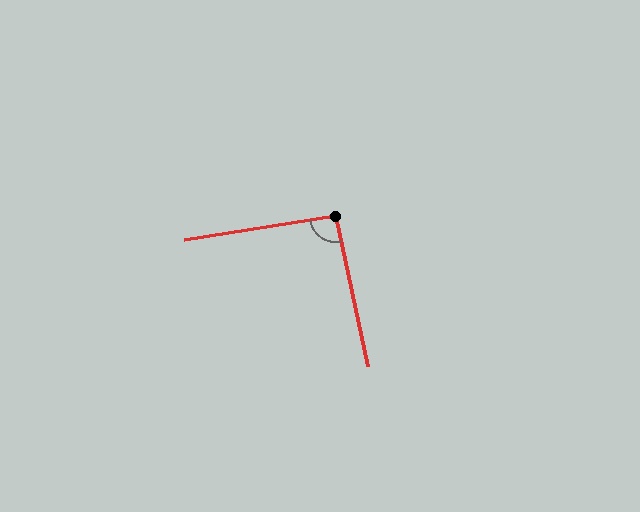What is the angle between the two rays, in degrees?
Approximately 93 degrees.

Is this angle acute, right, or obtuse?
It is approximately a right angle.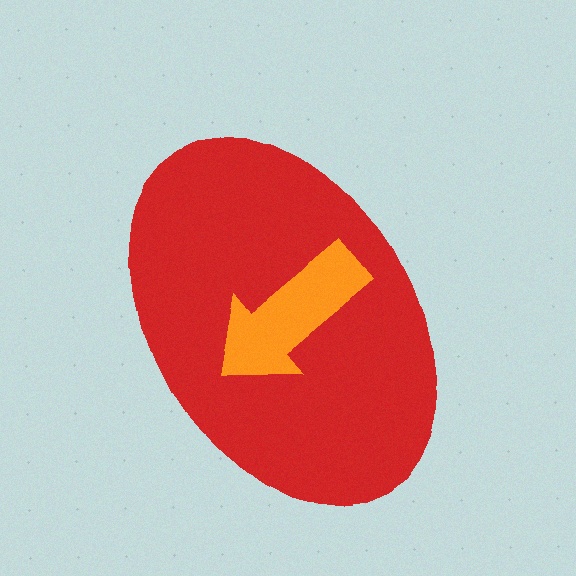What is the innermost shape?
The orange arrow.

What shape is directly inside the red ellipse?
The orange arrow.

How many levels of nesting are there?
2.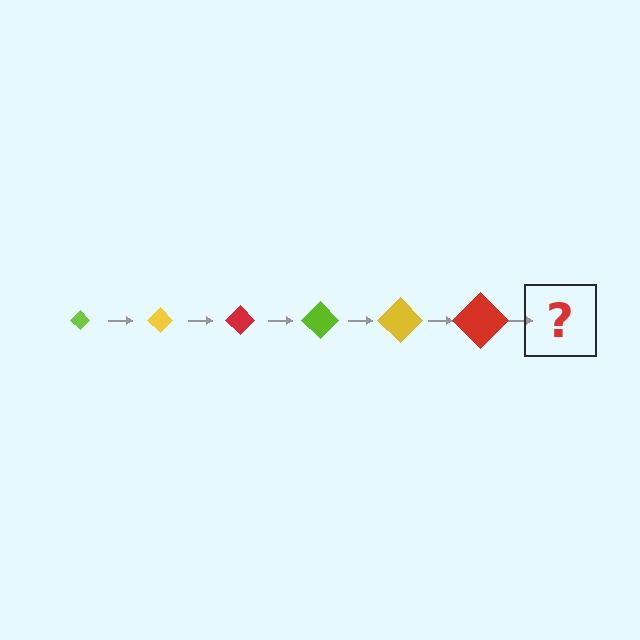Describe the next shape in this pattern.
It should be a lime diamond, larger than the previous one.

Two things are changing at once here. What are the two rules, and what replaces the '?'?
The two rules are that the diamond grows larger each step and the color cycles through lime, yellow, and red. The '?' should be a lime diamond, larger than the previous one.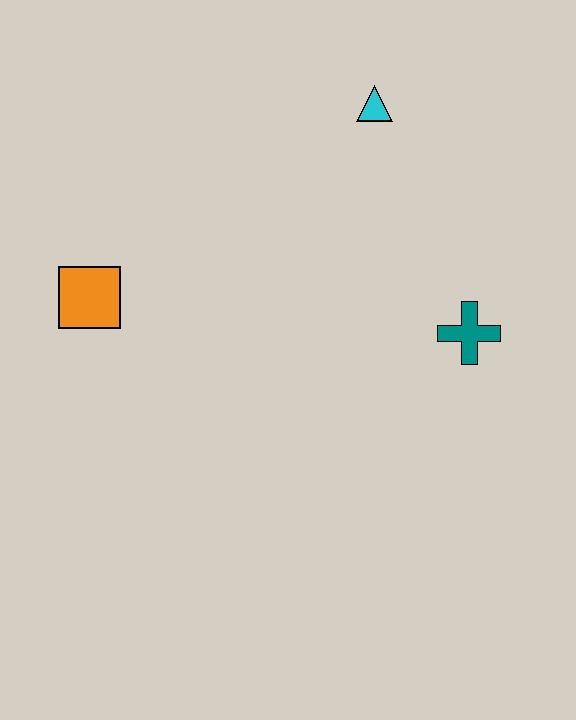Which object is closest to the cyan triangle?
The teal cross is closest to the cyan triangle.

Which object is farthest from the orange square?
The teal cross is farthest from the orange square.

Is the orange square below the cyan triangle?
Yes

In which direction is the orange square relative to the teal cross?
The orange square is to the left of the teal cross.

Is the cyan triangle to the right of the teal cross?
No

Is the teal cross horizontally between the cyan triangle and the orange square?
No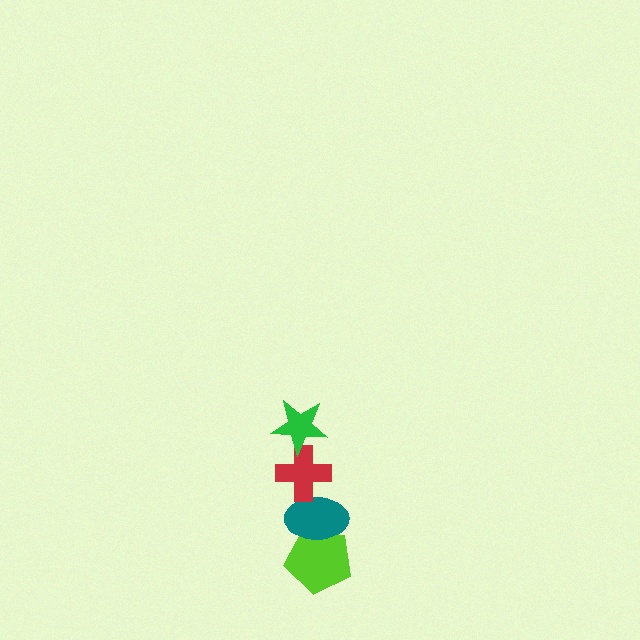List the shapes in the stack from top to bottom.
From top to bottom: the green star, the red cross, the teal ellipse, the lime pentagon.